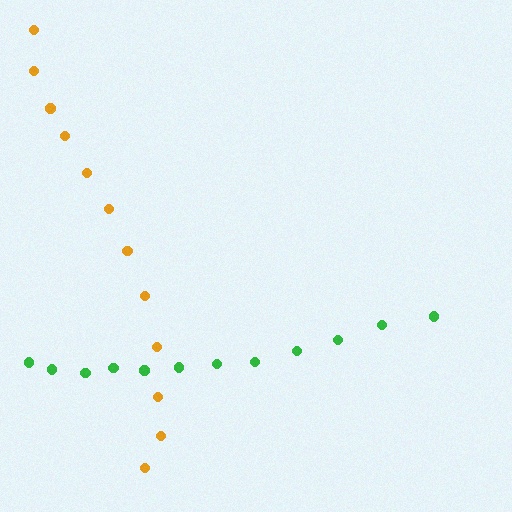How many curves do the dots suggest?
There are 2 distinct paths.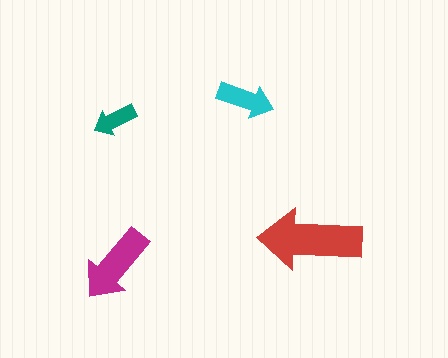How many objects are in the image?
There are 4 objects in the image.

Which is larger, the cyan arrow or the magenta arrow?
The magenta one.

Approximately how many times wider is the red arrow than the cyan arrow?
About 2 times wider.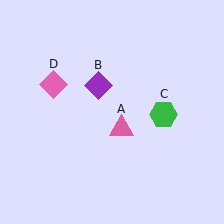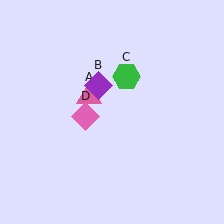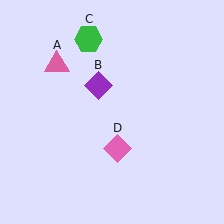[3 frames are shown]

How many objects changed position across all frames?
3 objects changed position: pink triangle (object A), green hexagon (object C), pink diamond (object D).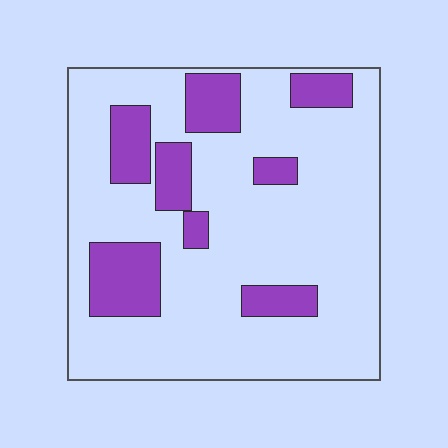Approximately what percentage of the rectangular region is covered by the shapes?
Approximately 20%.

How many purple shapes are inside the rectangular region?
8.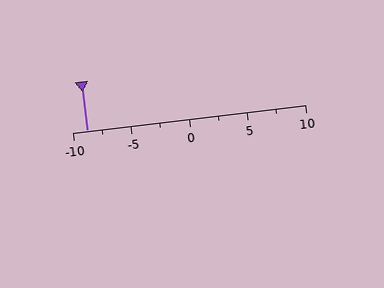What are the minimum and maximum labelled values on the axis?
The axis runs from -10 to 10.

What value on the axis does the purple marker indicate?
The marker indicates approximately -8.8.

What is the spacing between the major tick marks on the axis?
The major ticks are spaced 5 apart.